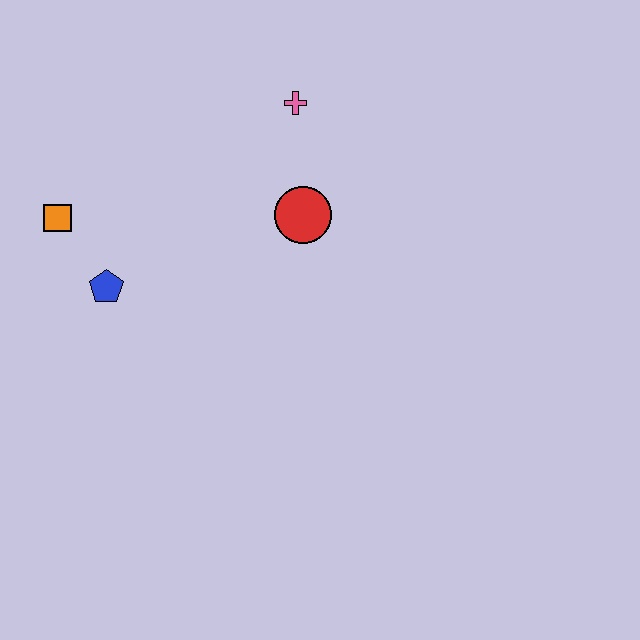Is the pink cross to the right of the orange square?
Yes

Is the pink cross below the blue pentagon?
No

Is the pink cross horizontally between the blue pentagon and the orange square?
No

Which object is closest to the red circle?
The pink cross is closest to the red circle.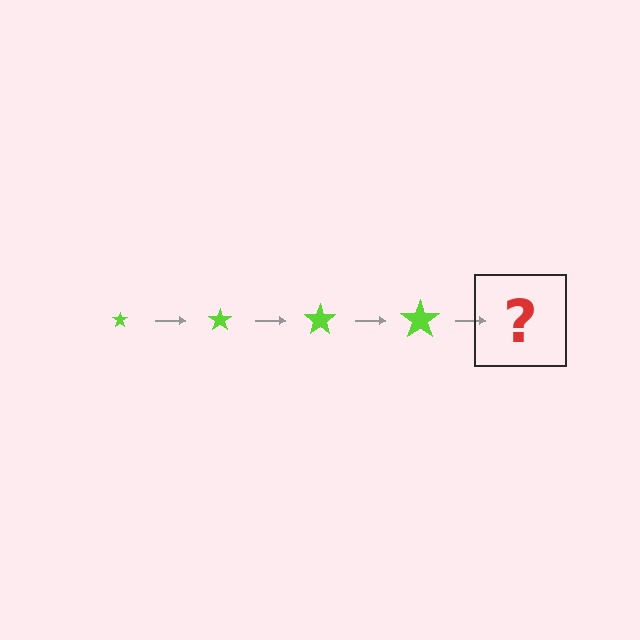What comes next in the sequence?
The next element should be a lime star, larger than the previous one.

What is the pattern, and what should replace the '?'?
The pattern is that the star gets progressively larger each step. The '?' should be a lime star, larger than the previous one.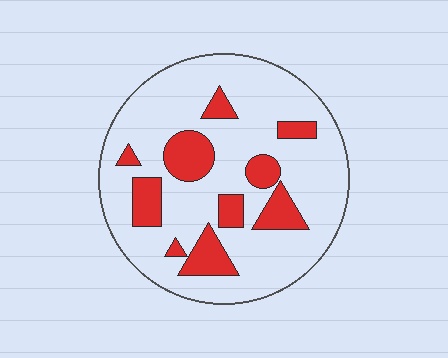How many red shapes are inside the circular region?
10.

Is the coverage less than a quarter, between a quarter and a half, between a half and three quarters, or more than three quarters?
Less than a quarter.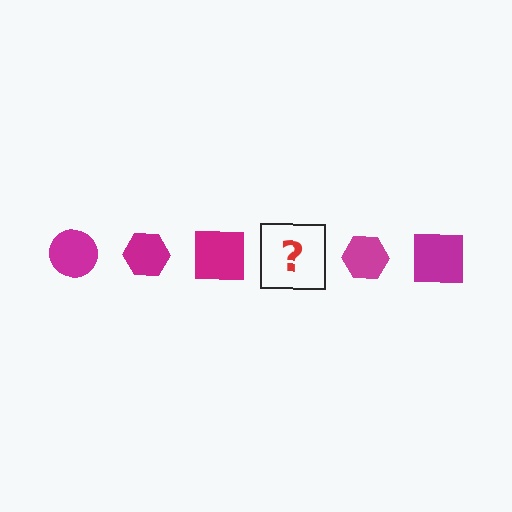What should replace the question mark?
The question mark should be replaced with a magenta circle.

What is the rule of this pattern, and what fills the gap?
The rule is that the pattern cycles through circle, hexagon, square shapes in magenta. The gap should be filled with a magenta circle.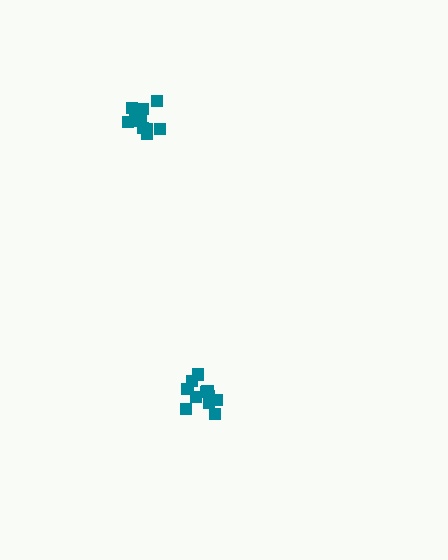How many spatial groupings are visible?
There are 2 spatial groupings.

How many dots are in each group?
Group 1: 11 dots, Group 2: 11 dots (22 total).